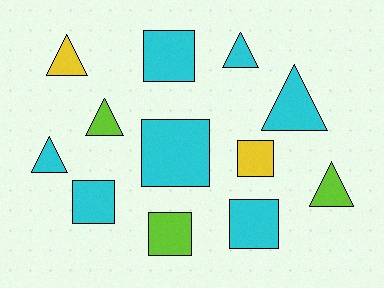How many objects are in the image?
There are 12 objects.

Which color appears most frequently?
Cyan, with 7 objects.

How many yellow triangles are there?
There is 1 yellow triangle.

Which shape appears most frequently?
Square, with 6 objects.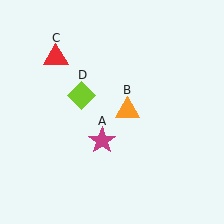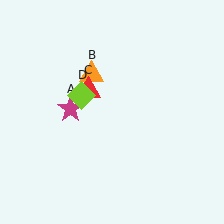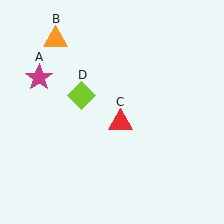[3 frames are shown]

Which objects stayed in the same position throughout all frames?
Lime diamond (object D) remained stationary.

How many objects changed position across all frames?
3 objects changed position: magenta star (object A), orange triangle (object B), red triangle (object C).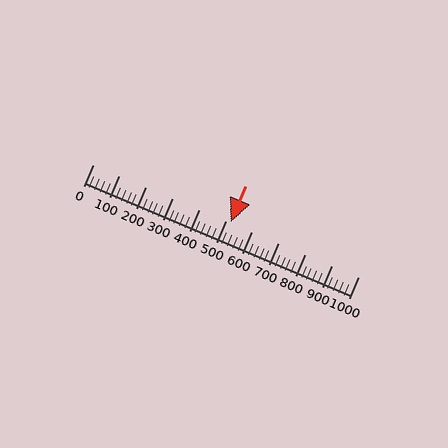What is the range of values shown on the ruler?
The ruler shows values from 0 to 1000.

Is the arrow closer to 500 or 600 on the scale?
The arrow is closer to 500.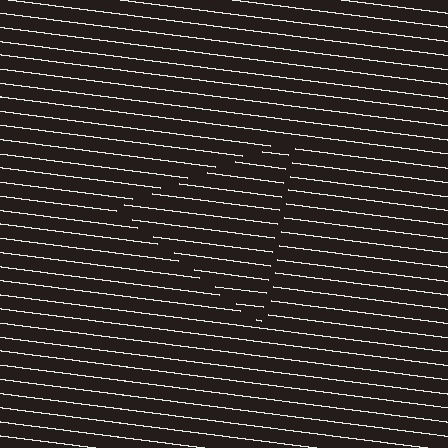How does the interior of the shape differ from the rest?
The interior of the shape contains the same grating, shifted by half a period — the contour is defined by the phase discontinuity where line-ends from the inner and outer gratings abut.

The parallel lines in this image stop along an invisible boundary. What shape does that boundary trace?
An illusory triangle. The interior of the shape contains the same grating, shifted by half a period — the contour is defined by the phase discontinuity where line-ends from the inner and outer gratings abut.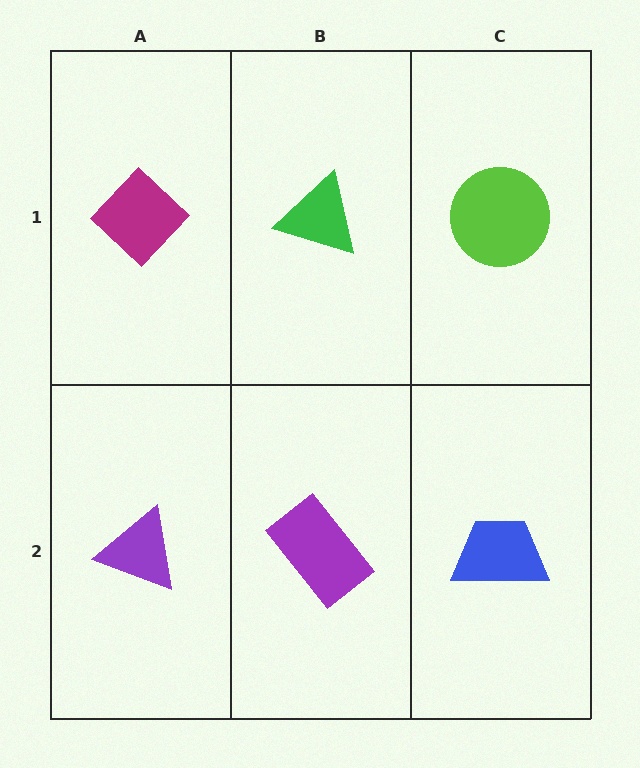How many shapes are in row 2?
3 shapes.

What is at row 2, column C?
A blue trapezoid.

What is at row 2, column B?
A purple rectangle.